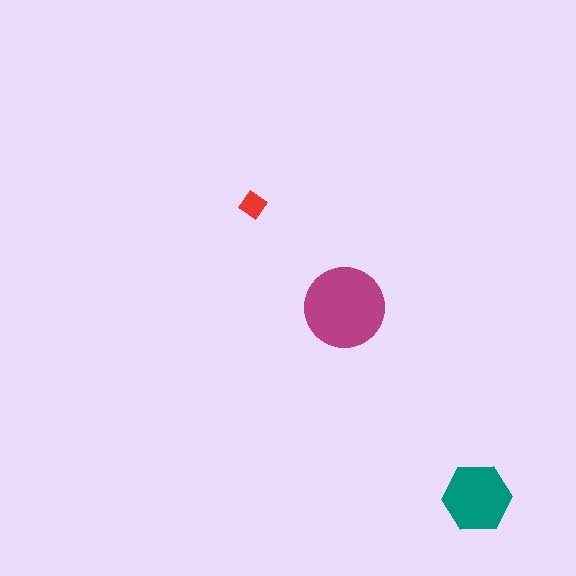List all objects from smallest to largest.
The red diamond, the teal hexagon, the magenta circle.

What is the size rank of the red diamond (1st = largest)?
3rd.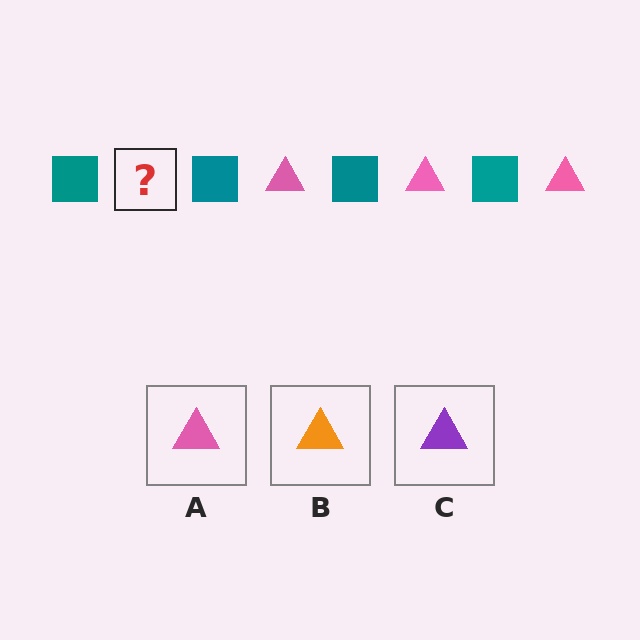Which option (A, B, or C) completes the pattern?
A.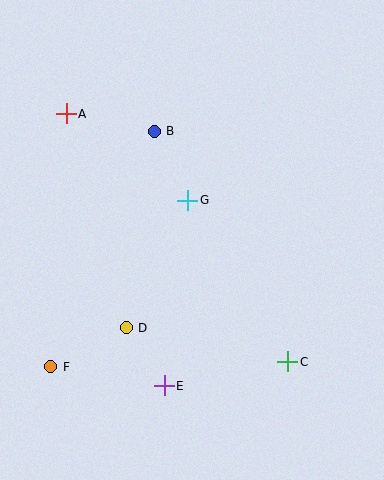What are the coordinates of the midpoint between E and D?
The midpoint between E and D is at (145, 357).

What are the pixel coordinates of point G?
Point G is at (188, 200).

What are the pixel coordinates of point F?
Point F is at (51, 367).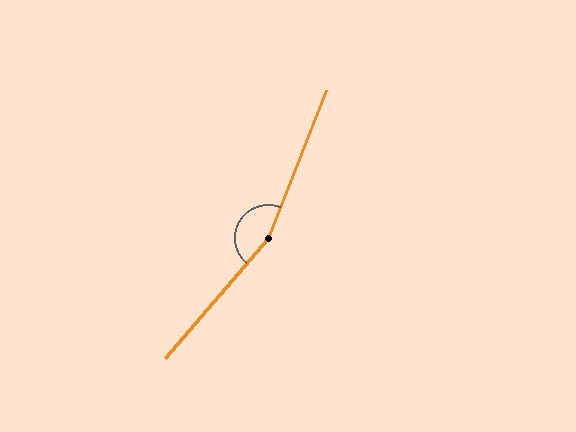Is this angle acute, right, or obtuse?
It is obtuse.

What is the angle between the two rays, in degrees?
Approximately 161 degrees.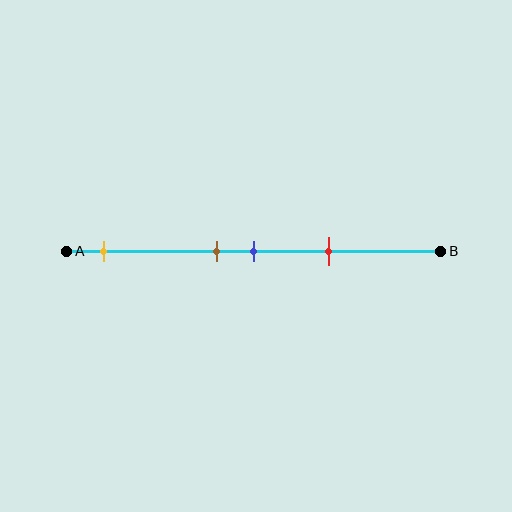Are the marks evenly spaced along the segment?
No, the marks are not evenly spaced.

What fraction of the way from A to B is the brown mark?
The brown mark is approximately 40% (0.4) of the way from A to B.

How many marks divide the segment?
There are 4 marks dividing the segment.